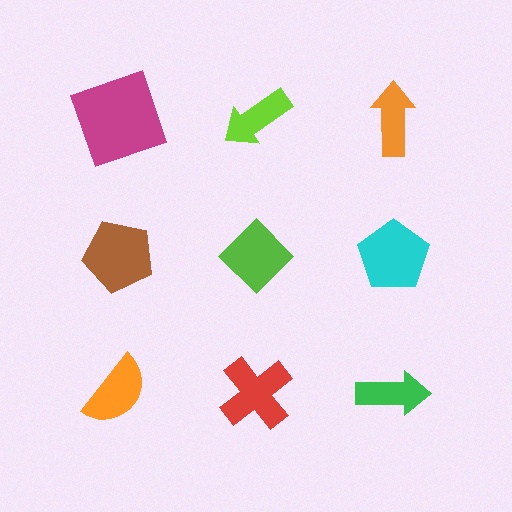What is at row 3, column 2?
A red cross.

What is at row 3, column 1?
An orange semicircle.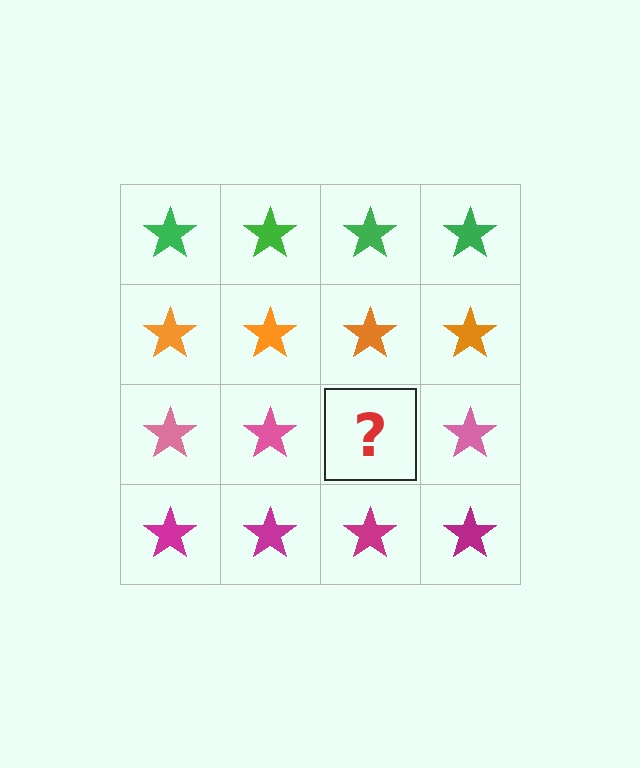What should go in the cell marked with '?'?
The missing cell should contain a pink star.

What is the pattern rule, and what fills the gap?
The rule is that each row has a consistent color. The gap should be filled with a pink star.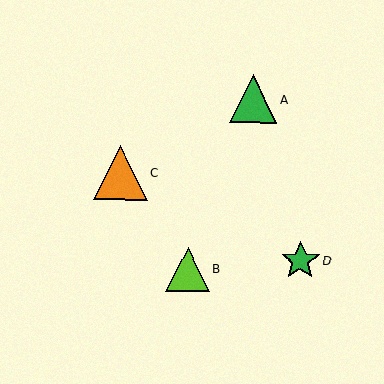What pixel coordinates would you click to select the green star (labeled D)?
Click at (300, 261) to select the green star D.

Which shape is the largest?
The orange triangle (labeled C) is the largest.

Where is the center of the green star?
The center of the green star is at (300, 261).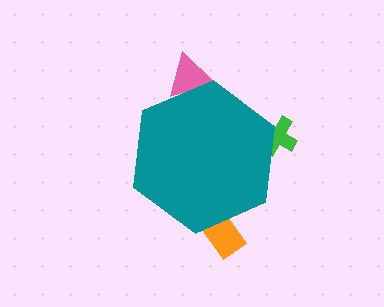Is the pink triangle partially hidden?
Yes, the pink triangle is partially hidden behind the teal hexagon.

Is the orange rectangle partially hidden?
Yes, the orange rectangle is partially hidden behind the teal hexagon.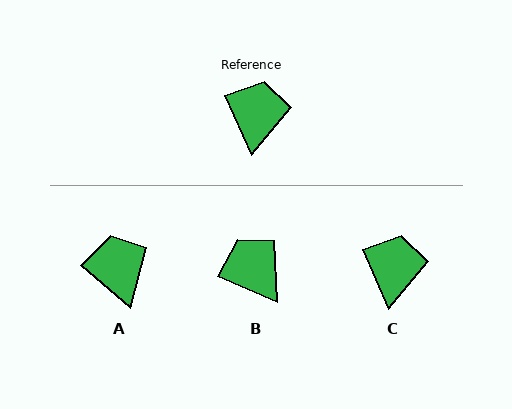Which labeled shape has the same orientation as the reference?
C.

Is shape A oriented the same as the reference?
No, it is off by about 25 degrees.